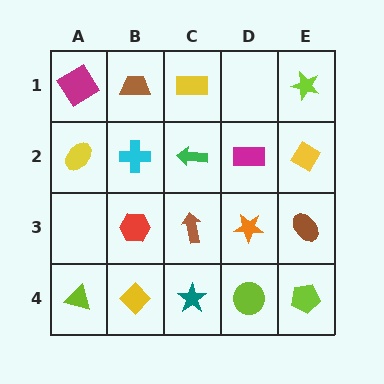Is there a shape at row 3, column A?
No, that cell is empty.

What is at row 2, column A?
A yellow ellipse.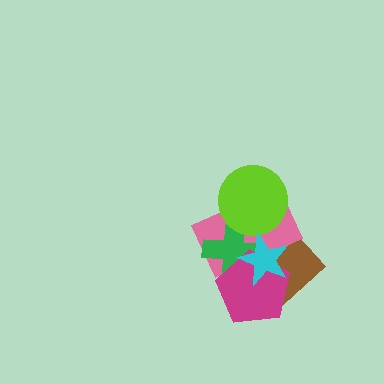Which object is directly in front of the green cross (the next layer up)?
The magenta pentagon is directly in front of the green cross.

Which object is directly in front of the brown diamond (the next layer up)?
The pink rectangle is directly in front of the brown diamond.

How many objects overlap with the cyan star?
4 objects overlap with the cyan star.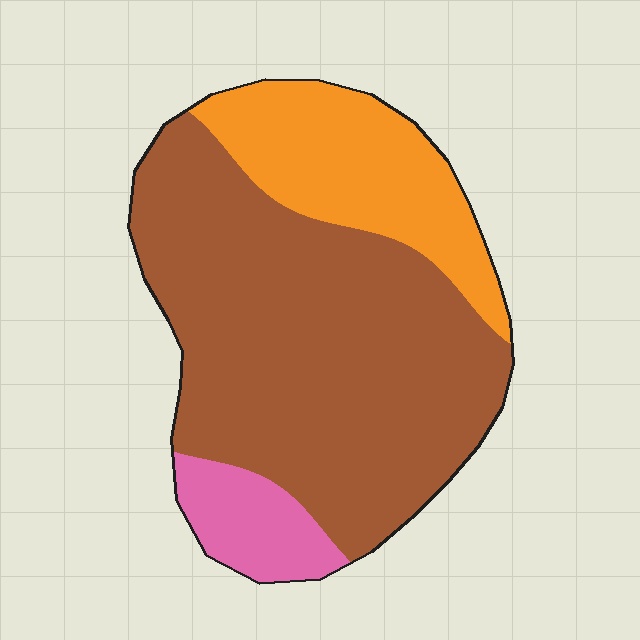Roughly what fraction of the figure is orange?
Orange covers 23% of the figure.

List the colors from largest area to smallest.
From largest to smallest: brown, orange, pink.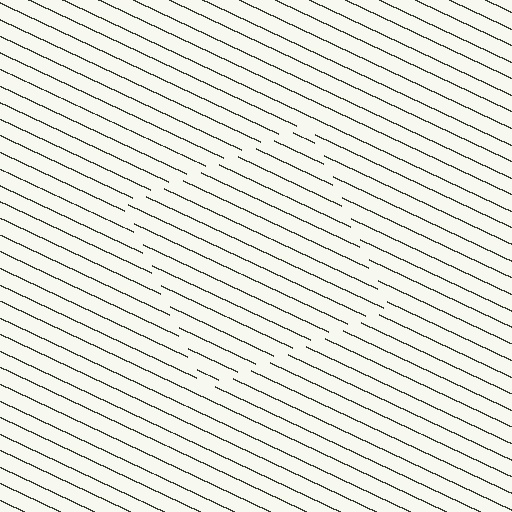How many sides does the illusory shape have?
4 sides — the line-ends trace a square.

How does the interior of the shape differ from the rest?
The interior of the shape contains the same grating, shifted by half a period — the contour is defined by the phase discontinuity where line-ends from the inner and outer gratings abut.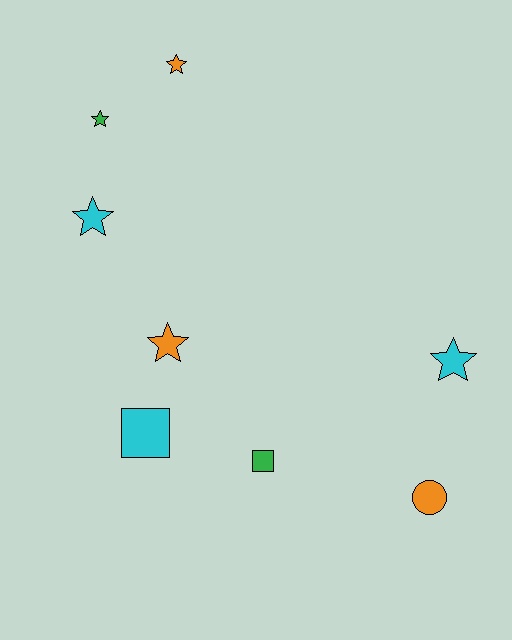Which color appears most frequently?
Cyan, with 3 objects.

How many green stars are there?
There is 1 green star.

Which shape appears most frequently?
Star, with 5 objects.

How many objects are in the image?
There are 8 objects.